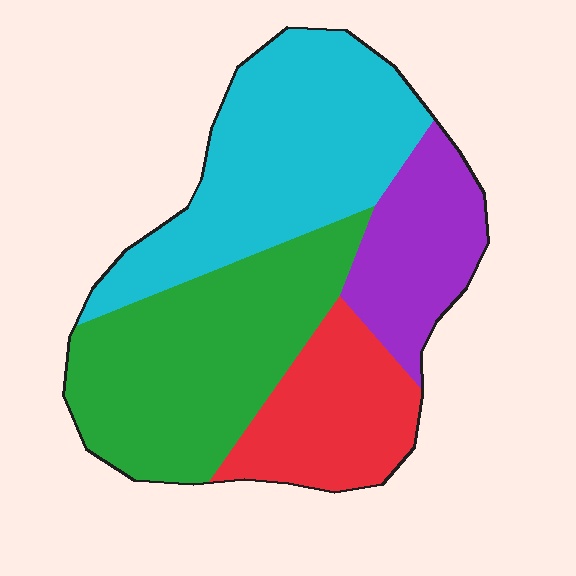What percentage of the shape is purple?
Purple covers about 15% of the shape.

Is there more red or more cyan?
Cyan.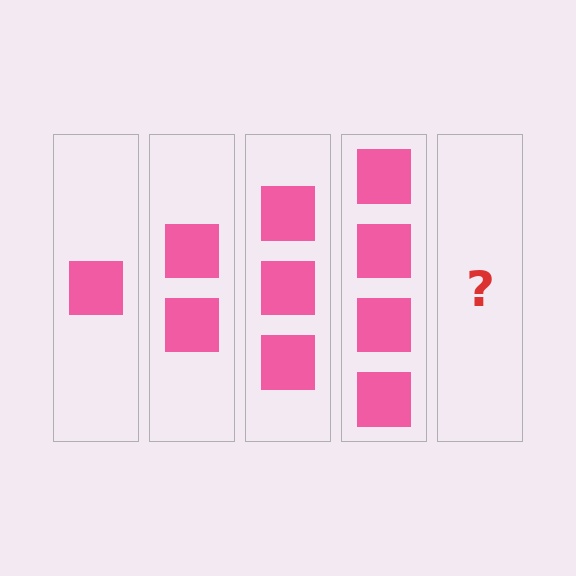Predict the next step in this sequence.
The next step is 5 squares.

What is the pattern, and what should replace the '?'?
The pattern is that each step adds one more square. The '?' should be 5 squares.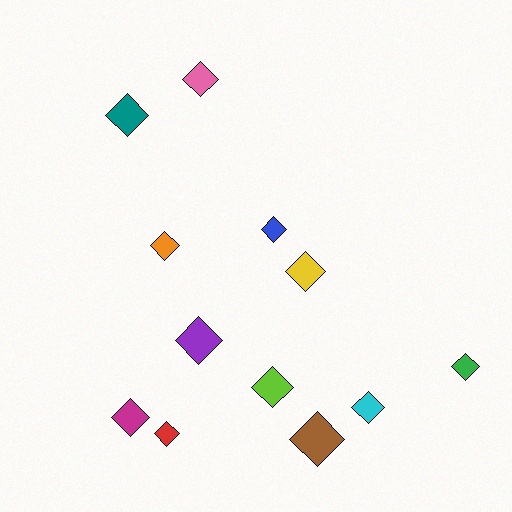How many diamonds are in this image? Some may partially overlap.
There are 12 diamonds.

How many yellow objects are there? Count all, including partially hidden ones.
There is 1 yellow object.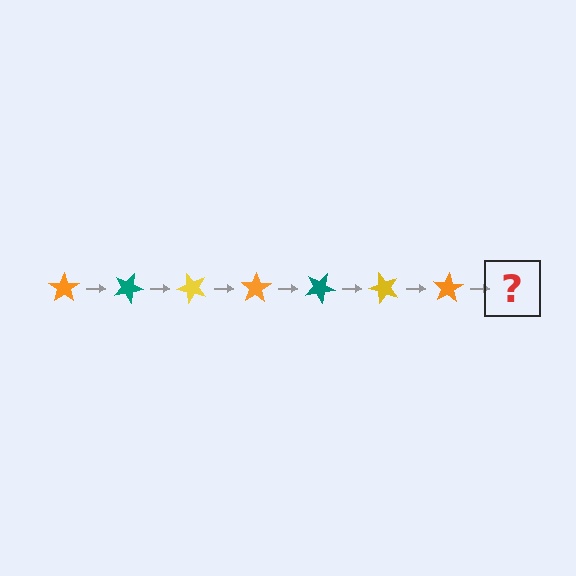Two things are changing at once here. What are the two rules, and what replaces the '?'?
The two rules are that it rotates 25 degrees each step and the color cycles through orange, teal, and yellow. The '?' should be a teal star, rotated 175 degrees from the start.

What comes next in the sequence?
The next element should be a teal star, rotated 175 degrees from the start.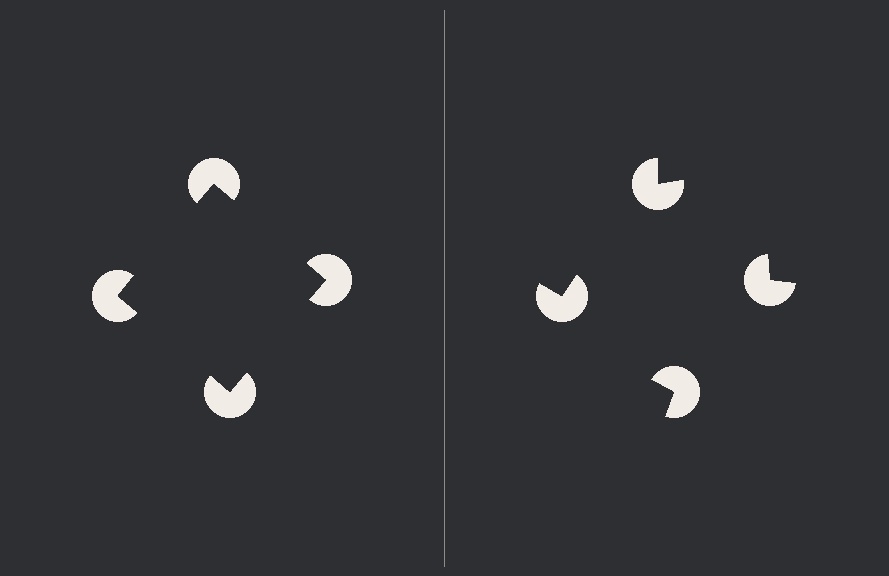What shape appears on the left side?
An illusory square.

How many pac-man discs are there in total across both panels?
8 — 4 on each side.